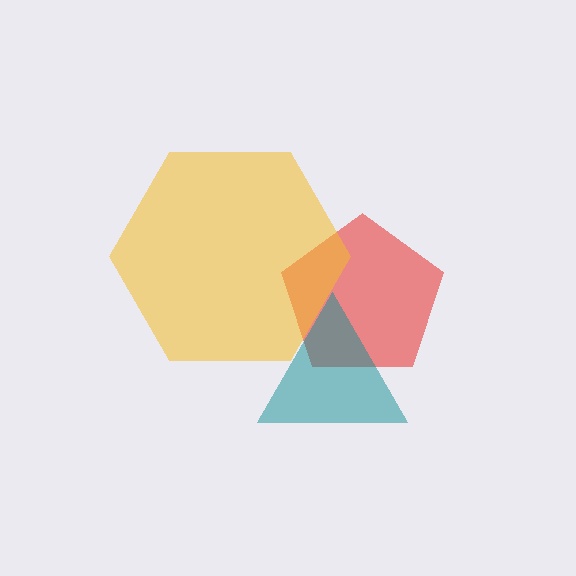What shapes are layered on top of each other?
The layered shapes are: a red pentagon, a teal triangle, a yellow hexagon.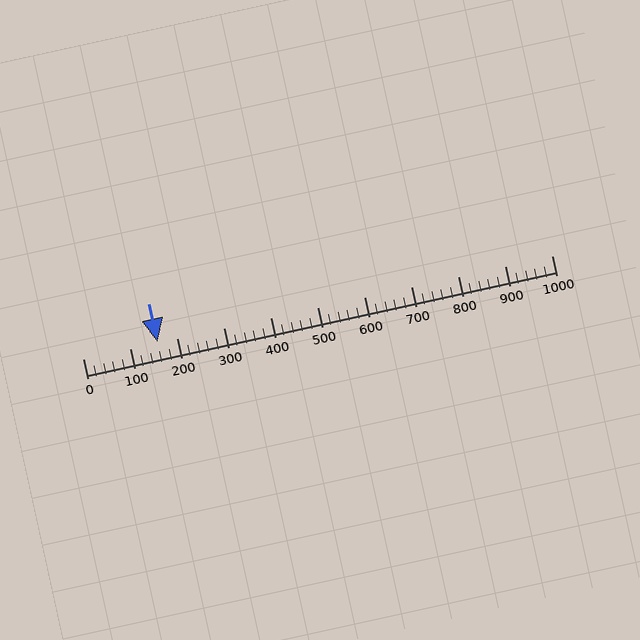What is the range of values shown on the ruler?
The ruler shows values from 0 to 1000.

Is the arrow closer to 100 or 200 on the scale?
The arrow is closer to 200.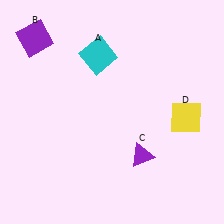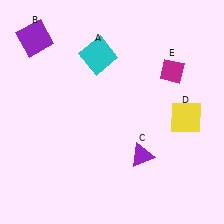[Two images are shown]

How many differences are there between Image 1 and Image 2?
There is 1 difference between the two images.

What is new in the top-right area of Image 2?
A magenta diamond (E) was added in the top-right area of Image 2.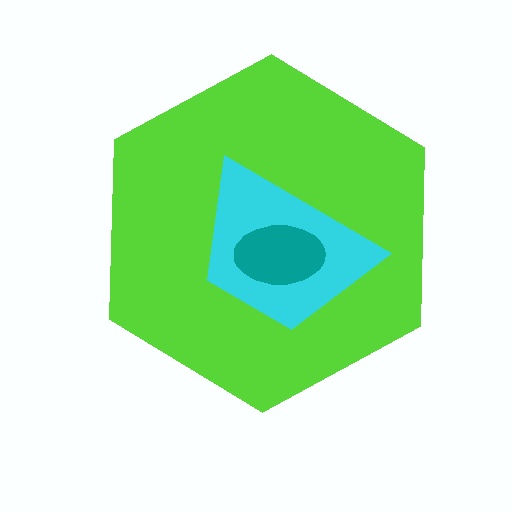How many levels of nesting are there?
3.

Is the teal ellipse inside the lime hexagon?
Yes.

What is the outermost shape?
The lime hexagon.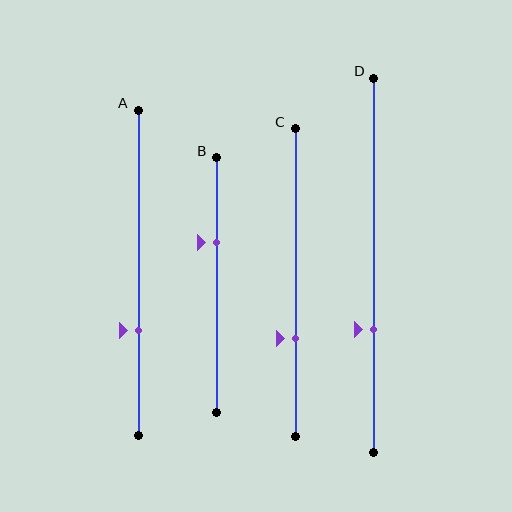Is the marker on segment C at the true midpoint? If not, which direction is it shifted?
No, the marker on segment C is shifted downward by about 18% of the segment length.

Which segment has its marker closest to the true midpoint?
Segment B has its marker closest to the true midpoint.